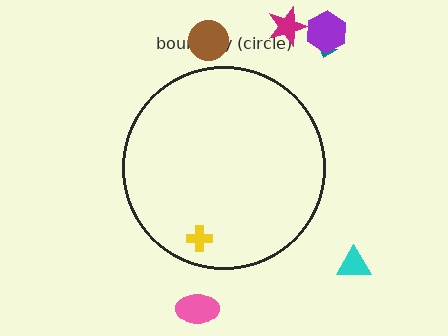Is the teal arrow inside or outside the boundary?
Outside.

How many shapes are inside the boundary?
1 inside, 6 outside.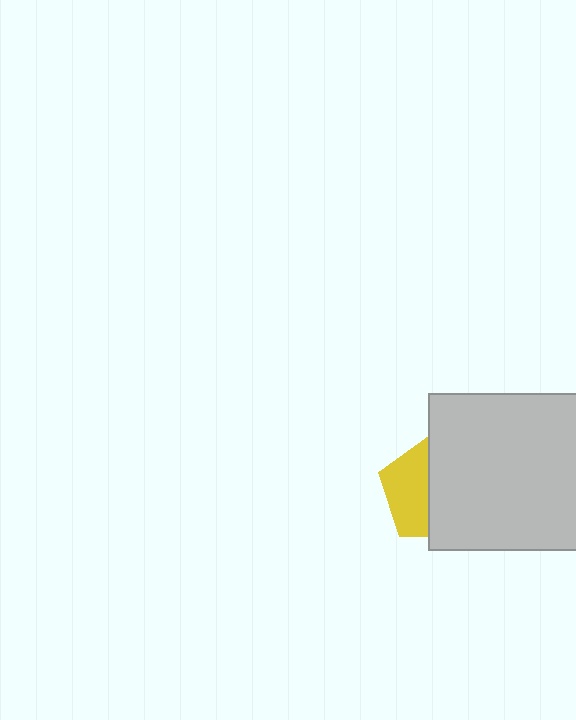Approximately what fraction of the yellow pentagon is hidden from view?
Roughly 57% of the yellow pentagon is hidden behind the light gray rectangle.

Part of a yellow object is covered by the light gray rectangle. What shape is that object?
It is a pentagon.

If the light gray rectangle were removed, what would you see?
You would see the complete yellow pentagon.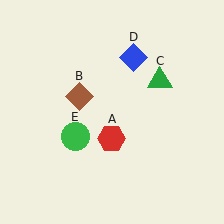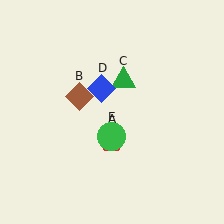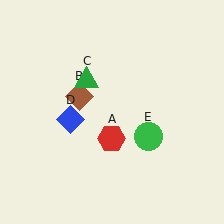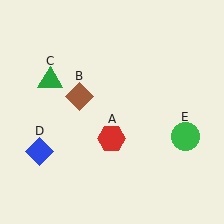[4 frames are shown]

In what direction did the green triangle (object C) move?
The green triangle (object C) moved left.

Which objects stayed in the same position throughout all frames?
Red hexagon (object A) and brown diamond (object B) remained stationary.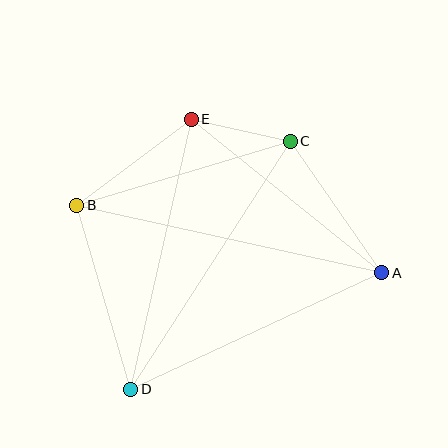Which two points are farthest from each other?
Points A and B are farthest from each other.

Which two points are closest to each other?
Points C and E are closest to each other.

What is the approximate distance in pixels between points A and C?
The distance between A and C is approximately 160 pixels.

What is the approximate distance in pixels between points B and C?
The distance between B and C is approximately 223 pixels.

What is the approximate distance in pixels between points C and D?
The distance between C and D is approximately 295 pixels.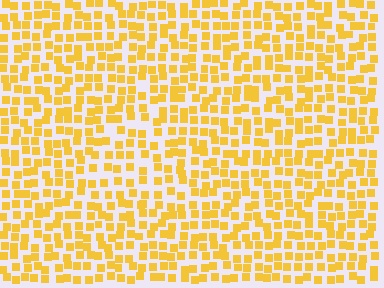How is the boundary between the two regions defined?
The boundary is defined by a change in element density (approximately 1.4x ratio). All elements are the same color, size, and shape.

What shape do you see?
I see a triangle.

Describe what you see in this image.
The image contains small yellow elements arranged at two different densities. A triangle-shaped region is visible where the elements are less densely packed than the surrounding area.